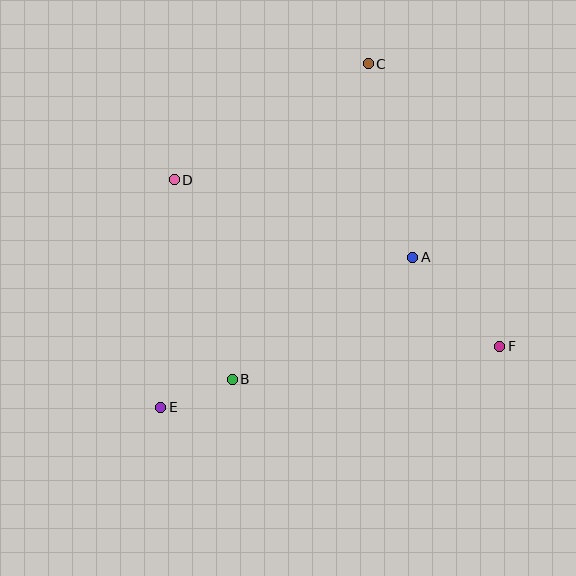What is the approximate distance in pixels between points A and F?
The distance between A and F is approximately 125 pixels.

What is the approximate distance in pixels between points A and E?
The distance between A and E is approximately 293 pixels.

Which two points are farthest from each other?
Points C and E are farthest from each other.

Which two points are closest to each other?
Points B and E are closest to each other.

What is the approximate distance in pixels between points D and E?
The distance between D and E is approximately 227 pixels.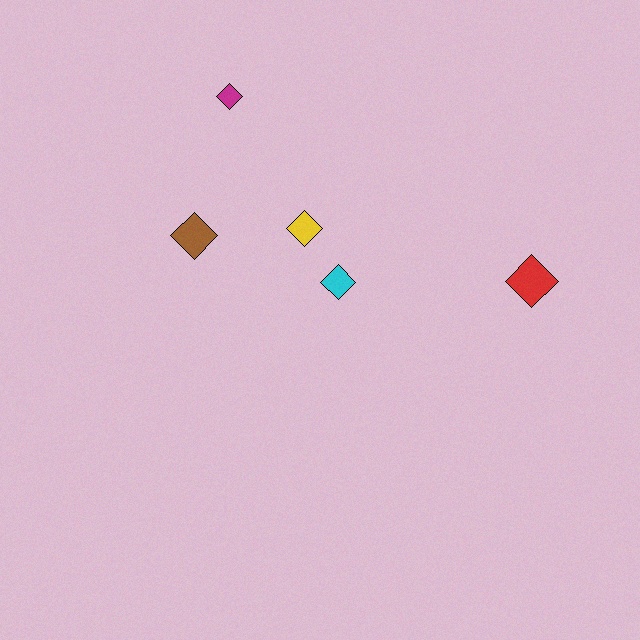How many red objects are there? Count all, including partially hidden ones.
There is 1 red object.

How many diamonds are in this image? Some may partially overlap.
There are 5 diamonds.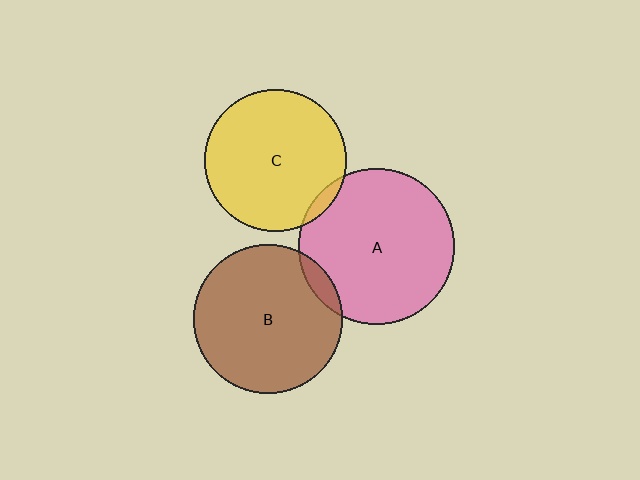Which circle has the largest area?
Circle A (pink).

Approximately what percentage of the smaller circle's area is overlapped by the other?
Approximately 5%.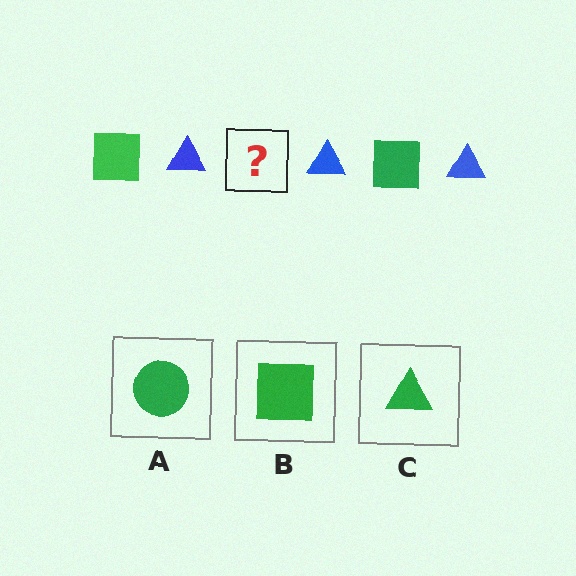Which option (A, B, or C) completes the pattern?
B.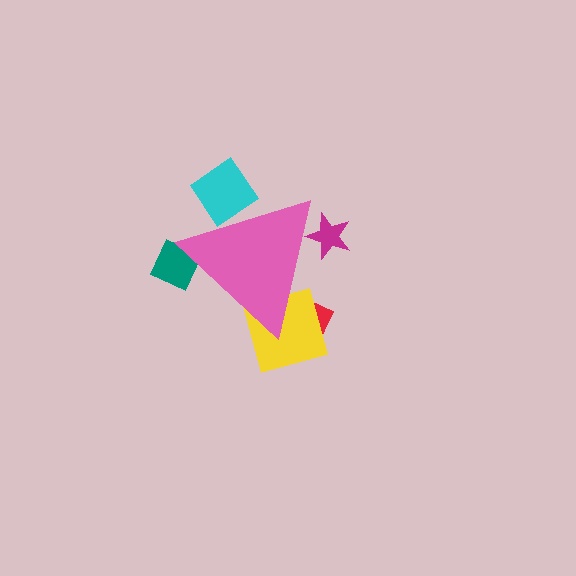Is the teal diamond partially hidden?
Yes, the teal diamond is partially hidden behind the pink triangle.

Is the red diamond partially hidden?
Yes, the red diamond is partially hidden behind the pink triangle.